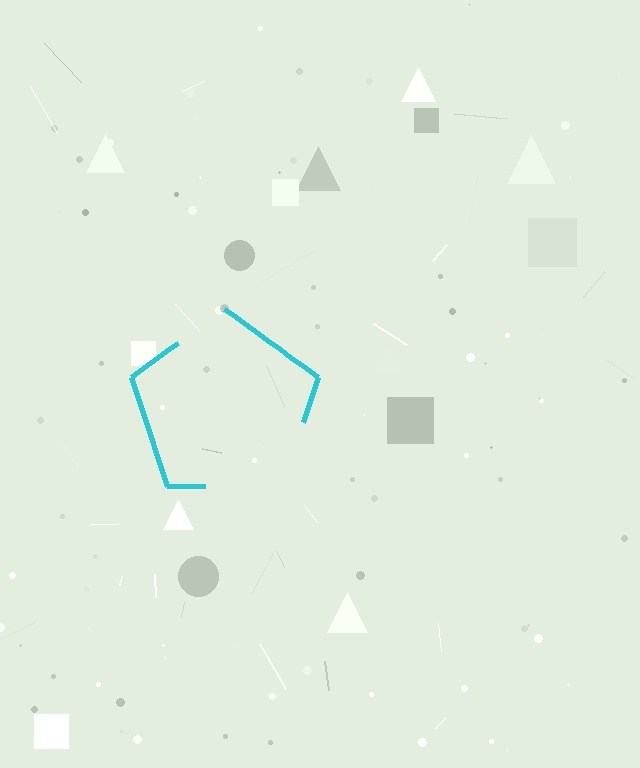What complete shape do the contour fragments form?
The contour fragments form a pentagon.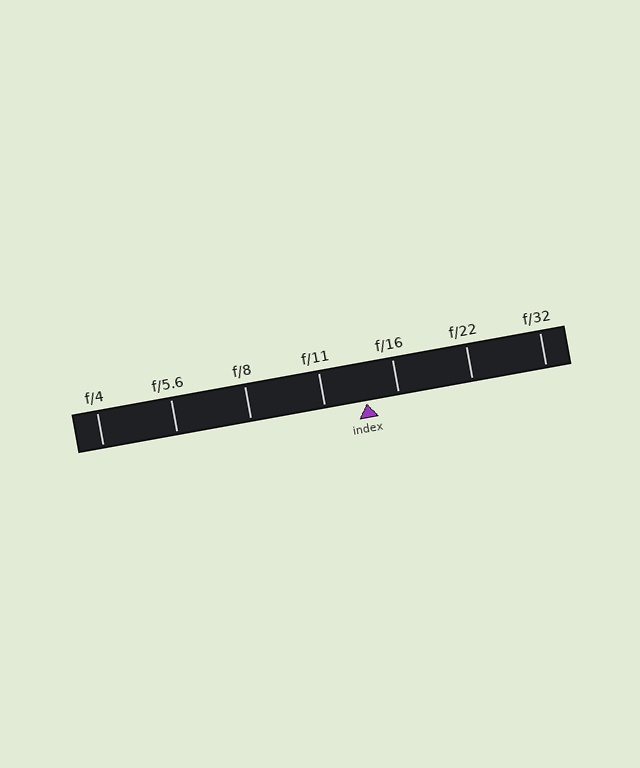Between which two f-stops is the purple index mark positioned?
The index mark is between f/11 and f/16.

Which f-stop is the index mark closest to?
The index mark is closest to f/16.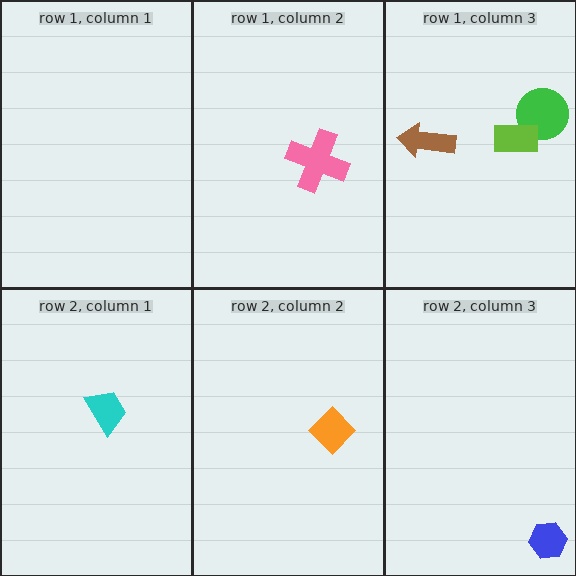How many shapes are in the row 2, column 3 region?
1.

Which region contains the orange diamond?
The row 2, column 2 region.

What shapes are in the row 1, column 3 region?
The green circle, the lime rectangle, the brown arrow.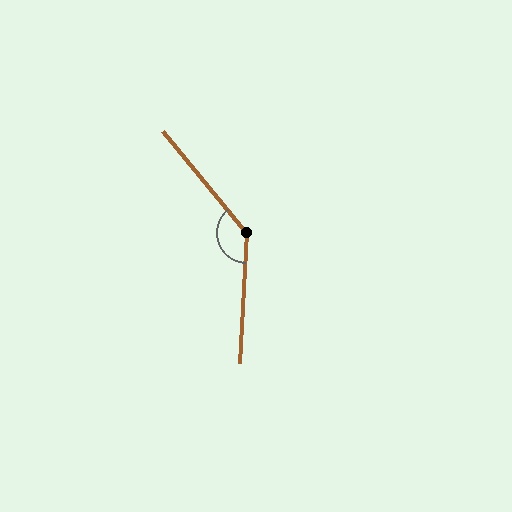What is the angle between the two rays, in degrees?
Approximately 137 degrees.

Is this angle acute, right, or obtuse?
It is obtuse.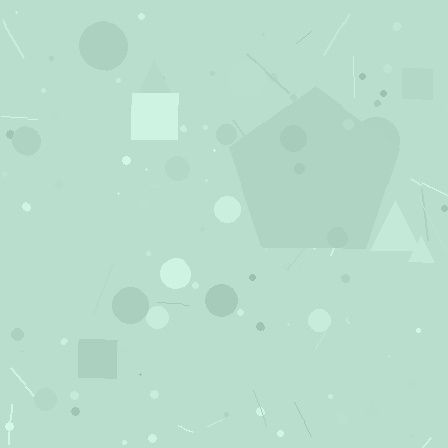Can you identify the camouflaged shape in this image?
The camouflaged shape is a pentagon.